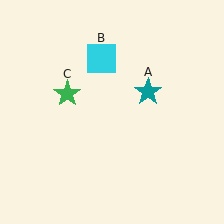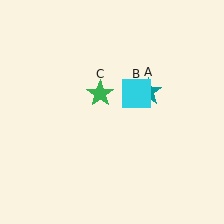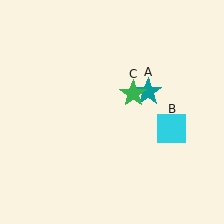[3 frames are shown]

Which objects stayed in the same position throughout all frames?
Teal star (object A) remained stationary.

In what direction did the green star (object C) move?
The green star (object C) moved right.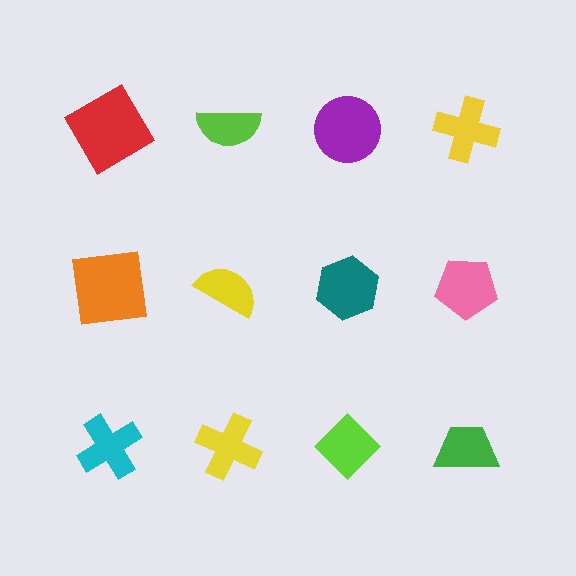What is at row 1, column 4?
A yellow cross.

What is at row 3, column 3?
A lime diamond.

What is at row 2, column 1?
An orange square.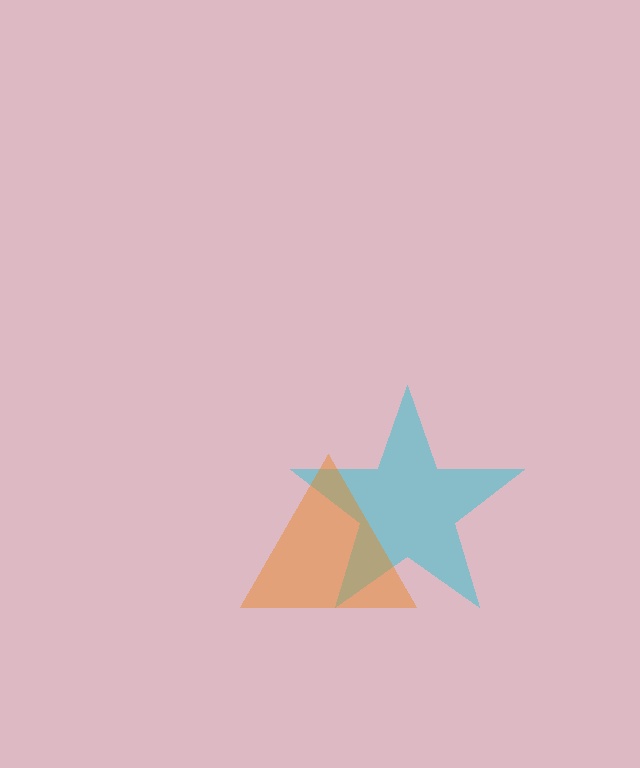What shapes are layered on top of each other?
The layered shapes are: a cyan star, an orange triangle.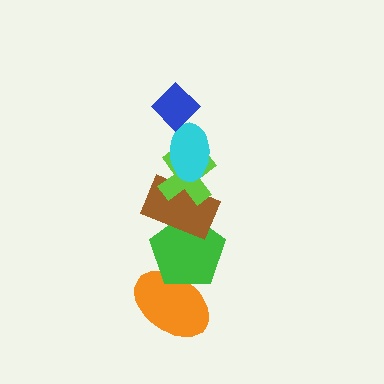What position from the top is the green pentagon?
The green pentagon is 5th from the top.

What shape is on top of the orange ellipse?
The green pentagon is on top of the orange ellipse.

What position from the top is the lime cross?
The lime cross is 3rd from the top.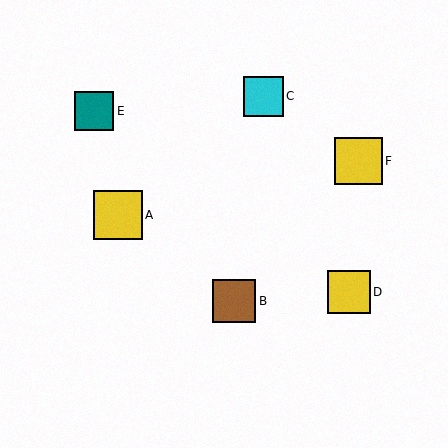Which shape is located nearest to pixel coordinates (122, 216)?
The yellow square (labeled A) at (118, 215) is nearest to that location.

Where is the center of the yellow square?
The center of the yellow square is at (118, 215).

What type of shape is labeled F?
Shape F is a yellow square.